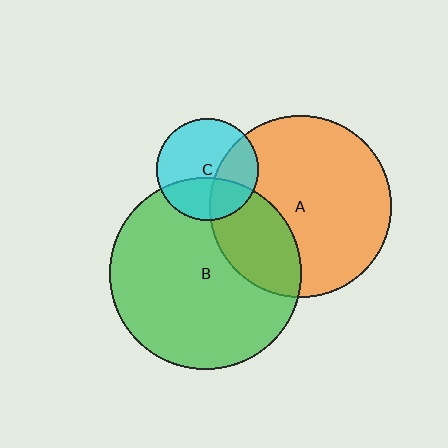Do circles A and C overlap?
Yes.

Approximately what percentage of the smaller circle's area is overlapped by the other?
Approximately 35%.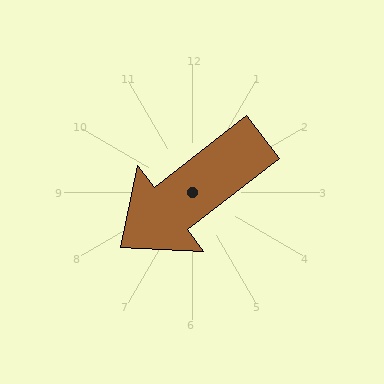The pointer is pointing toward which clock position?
Roughly 8 o'clock.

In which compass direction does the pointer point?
Southwest.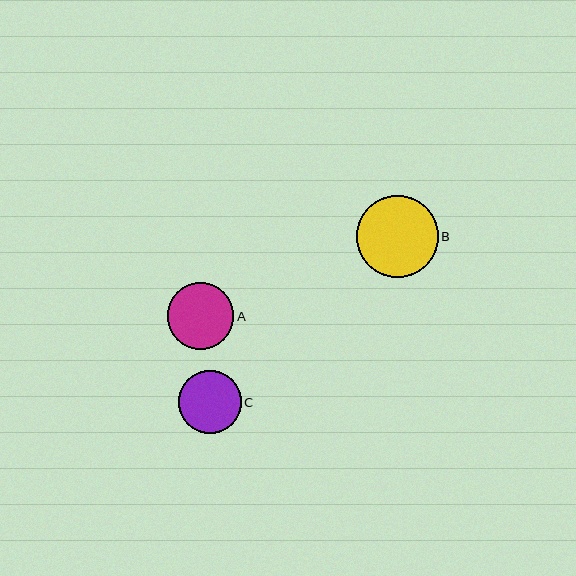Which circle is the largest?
Circle B is the largest with a size of approximately 82 pixels.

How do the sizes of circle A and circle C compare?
Circle A and circle C are approximately the same size.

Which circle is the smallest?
Circle C is the smallest with a size of approximately 63 pixels.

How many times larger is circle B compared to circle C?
Circle B is approximately 1.3 times the size of circle C.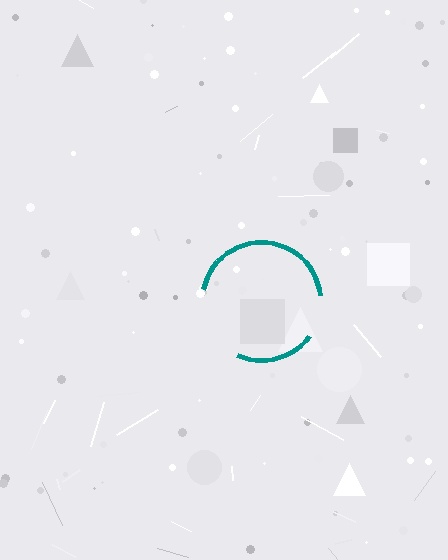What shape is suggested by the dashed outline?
The dashed outline suggests a circle.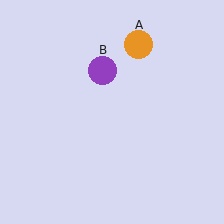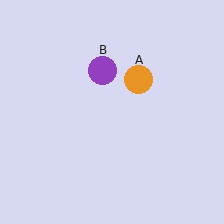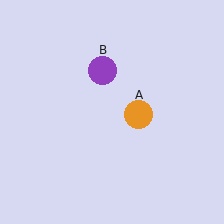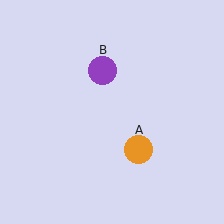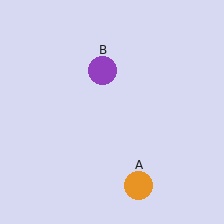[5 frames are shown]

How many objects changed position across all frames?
1 object changed position: orange circle (object A).